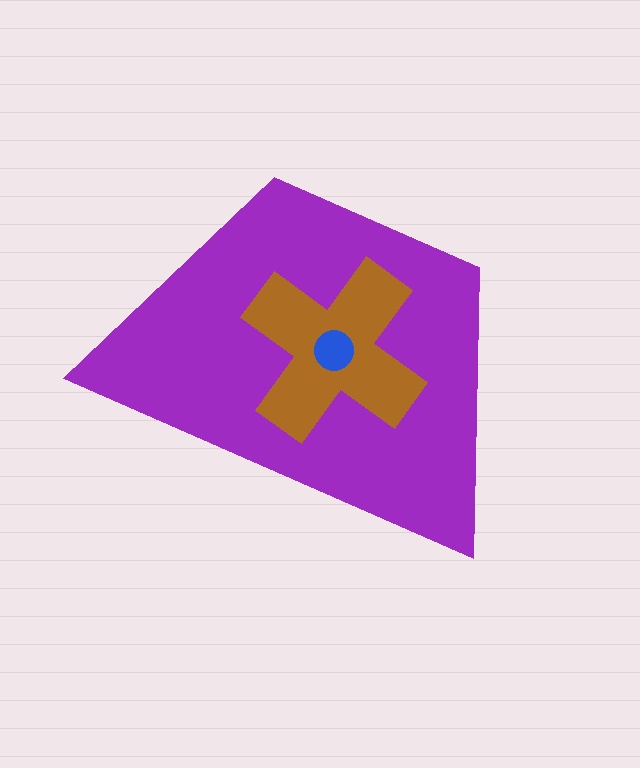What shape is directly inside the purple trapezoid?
The brown cross.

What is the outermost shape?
The purple trapezoid.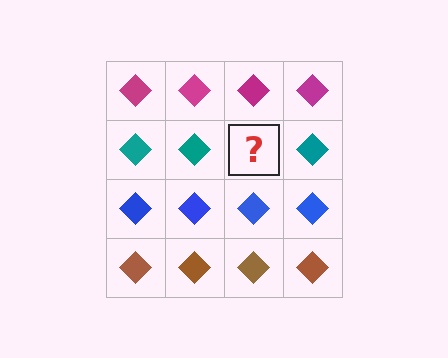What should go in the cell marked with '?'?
The missing cell should contain a teal diamond.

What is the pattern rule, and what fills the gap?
The rule is that each row has a consistent color. The gap should be filled with a teal diamond.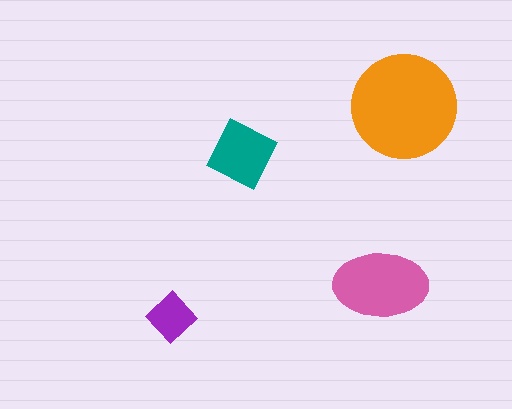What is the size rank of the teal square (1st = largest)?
3rd.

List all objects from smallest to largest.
The purple diamond, the teal square, the pink ellipse, the orange circle.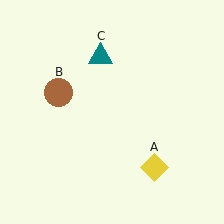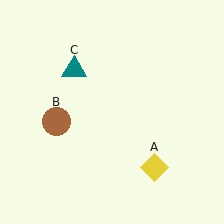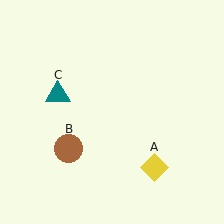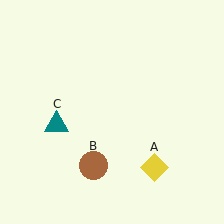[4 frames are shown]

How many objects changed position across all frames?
2 objects changed position: brown circle (object B), teal triangle (object C).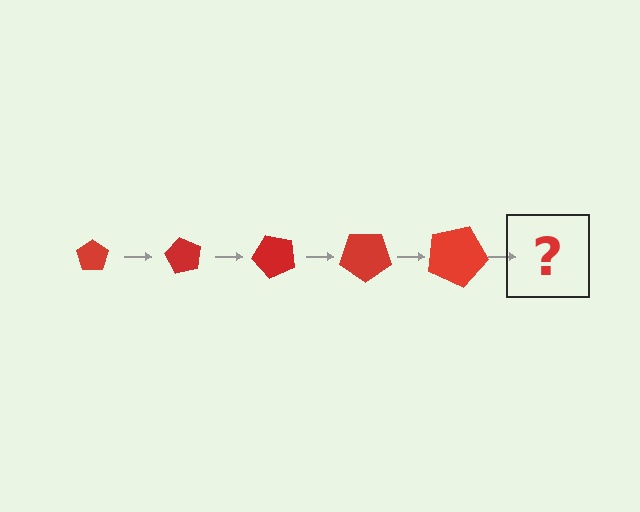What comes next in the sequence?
The next element should be a pentagon, larger than the previous one and rotated 300 degrees from the start.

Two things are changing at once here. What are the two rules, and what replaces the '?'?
The two rules are that the pentagon grows larger each step and it rotates 60 degrees each step. The '?' should be a pentagon, larger than the previous one and rotated 300 degrees from the start.